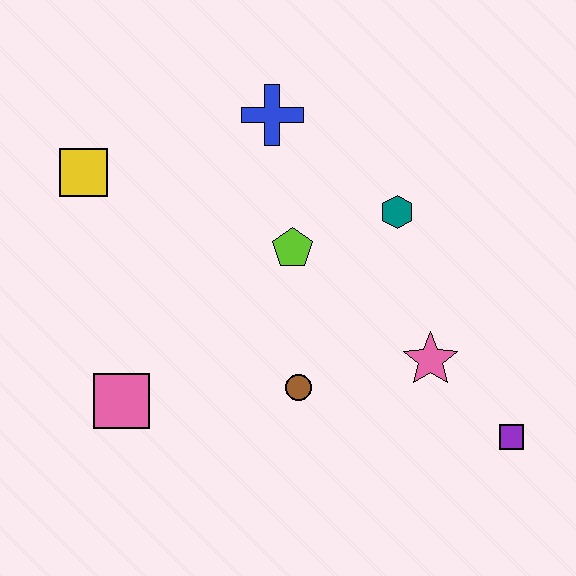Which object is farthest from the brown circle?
The yellow square is farthest from the brown circle.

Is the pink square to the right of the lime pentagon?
No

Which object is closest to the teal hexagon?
The lime pentagon is closest to the teal hexagon.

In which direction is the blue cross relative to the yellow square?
The blue cross is to the right of the yellow square.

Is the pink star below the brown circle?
No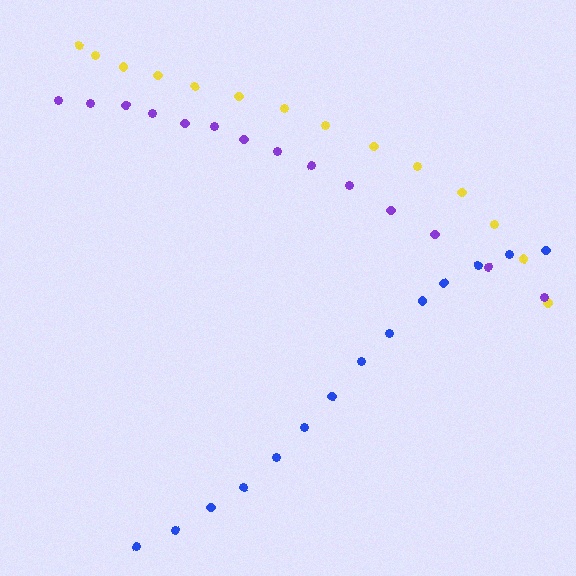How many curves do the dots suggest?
There are 3 distinct paths.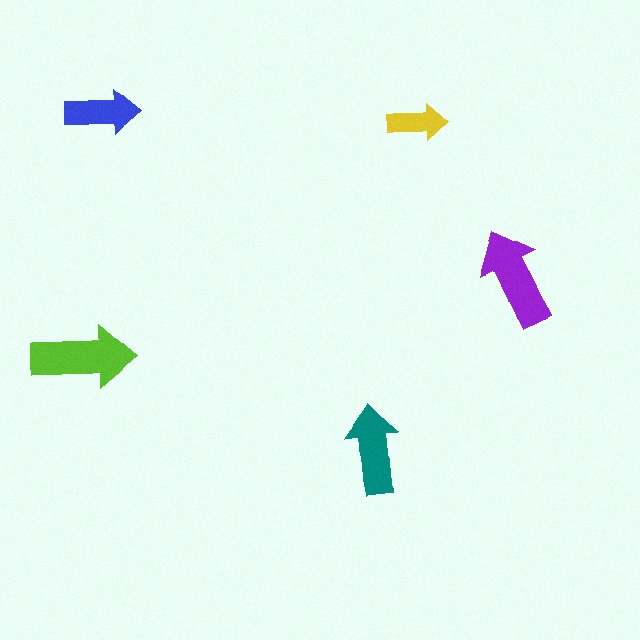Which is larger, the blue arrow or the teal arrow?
The teal one.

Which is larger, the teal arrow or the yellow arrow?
The teal one.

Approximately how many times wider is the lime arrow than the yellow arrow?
About 1.5 times wider.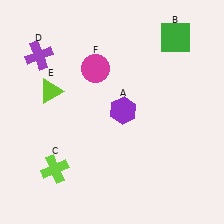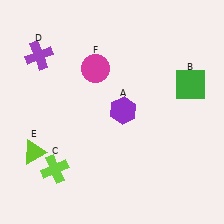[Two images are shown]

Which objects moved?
The objects that moved are: the green square (B), the lime triangle (E).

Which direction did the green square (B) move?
The green square (B) moved down.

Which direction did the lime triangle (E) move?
The lime triangle (E) moved down.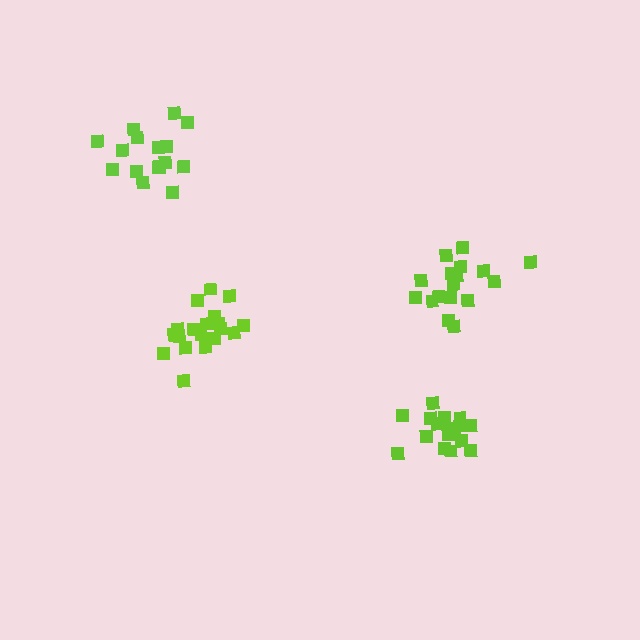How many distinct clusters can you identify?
There are 4 distinct clusters.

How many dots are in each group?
Group 1: 16 dots, Group 2: 17 dots, Group 3: 17 dots, Group 4: 21 dots (71 total).